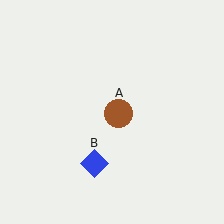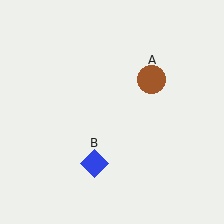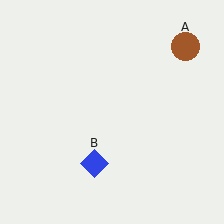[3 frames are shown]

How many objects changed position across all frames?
1 object changed position: brown circle (object A).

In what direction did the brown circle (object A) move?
The brown circle (object A) moved up and to the right.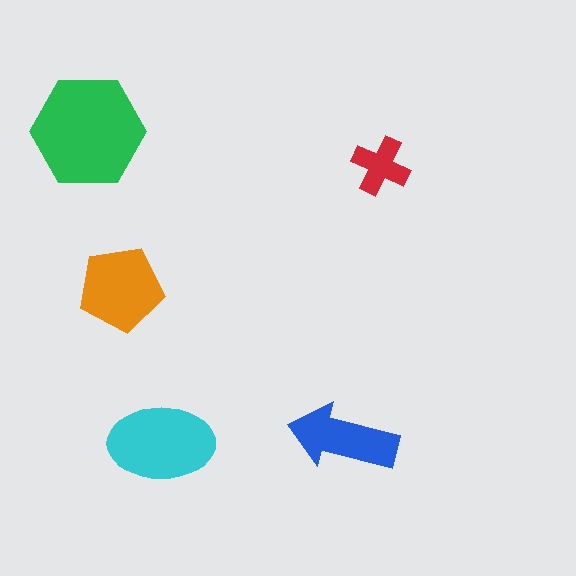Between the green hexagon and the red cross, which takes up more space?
The green hexagon.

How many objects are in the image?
There are 5 objects in the image.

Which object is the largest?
The green hexagon.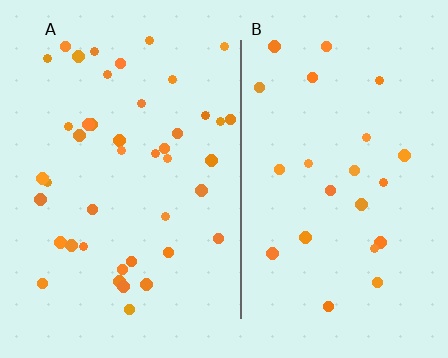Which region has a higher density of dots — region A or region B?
A (the left).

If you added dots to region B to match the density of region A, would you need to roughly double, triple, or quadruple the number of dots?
Approximately double.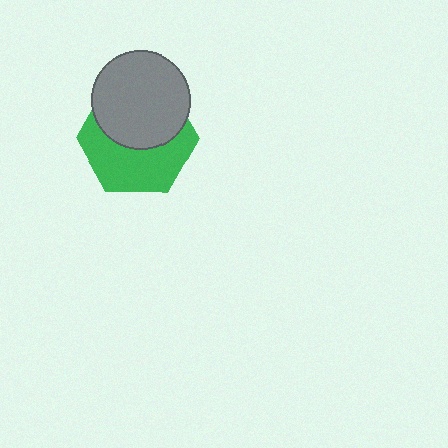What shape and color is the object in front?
The object in front is a gray circle.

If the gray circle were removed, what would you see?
You would see the complete green hexagon.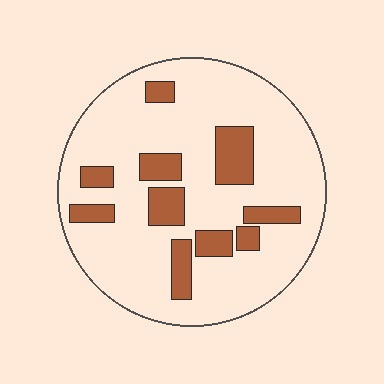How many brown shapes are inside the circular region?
10.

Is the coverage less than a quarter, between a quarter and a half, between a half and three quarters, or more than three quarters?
Less than a quarter.